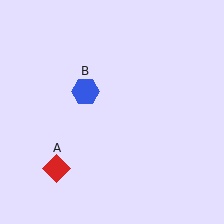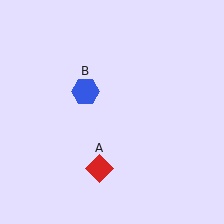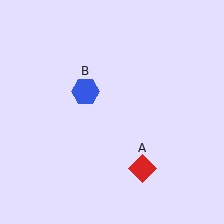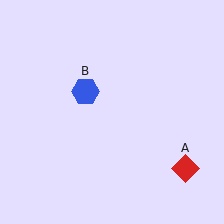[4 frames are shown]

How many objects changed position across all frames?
1 object changed position: red diamond (object A).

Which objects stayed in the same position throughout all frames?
Blue hexagon (object B) remained stationary.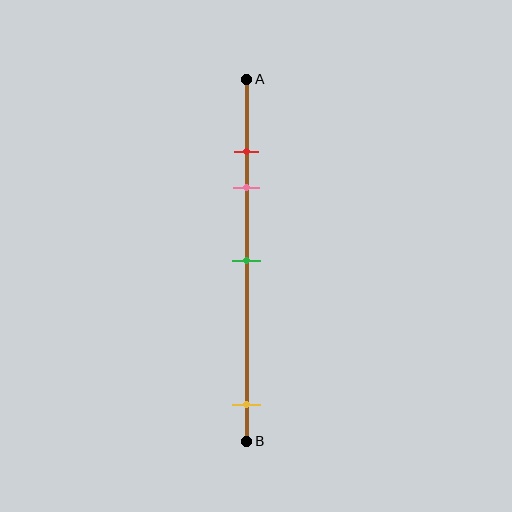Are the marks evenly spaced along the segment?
No, the marks are not evenly spaced.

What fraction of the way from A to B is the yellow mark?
The yellow mark is approximately 90% (0.9) of the way from A to B.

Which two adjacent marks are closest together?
The red and pink marks are the closest adjacent pair.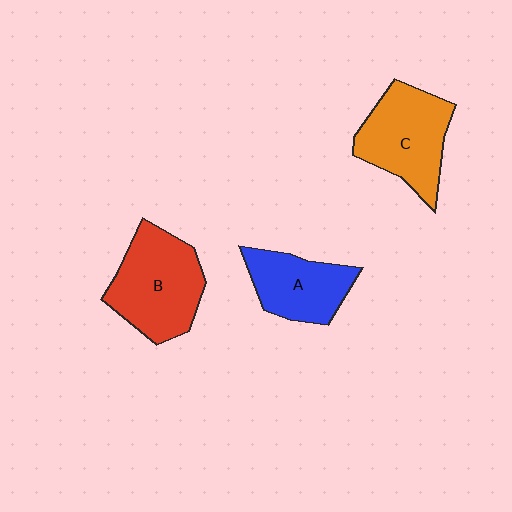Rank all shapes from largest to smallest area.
From largest to smallest: B (red), C (orange), A (blue).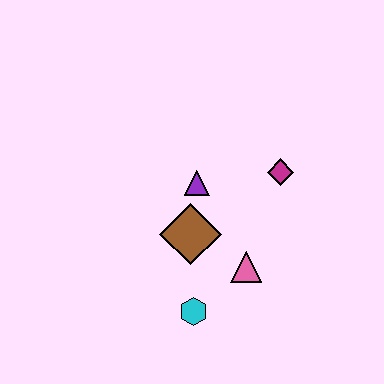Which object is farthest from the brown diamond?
The magenta diamond is farthest from the brown diamond.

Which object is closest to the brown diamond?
The purple triangle is closest to the brown diamond.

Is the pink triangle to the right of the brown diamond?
Yes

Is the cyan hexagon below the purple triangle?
Yes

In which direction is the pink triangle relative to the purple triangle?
The pink triangle is below the purple triangle.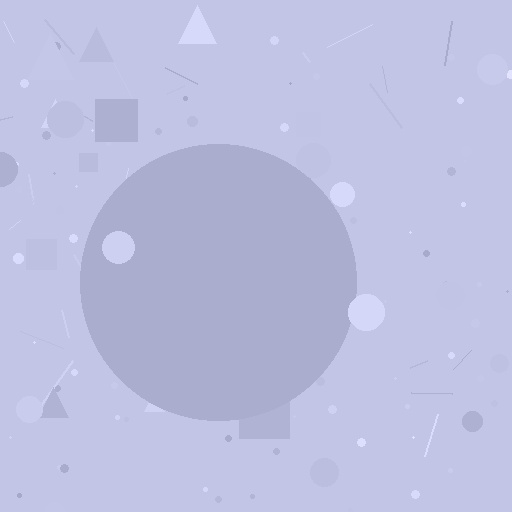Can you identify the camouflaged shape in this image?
The camouflaged shape is a circle.